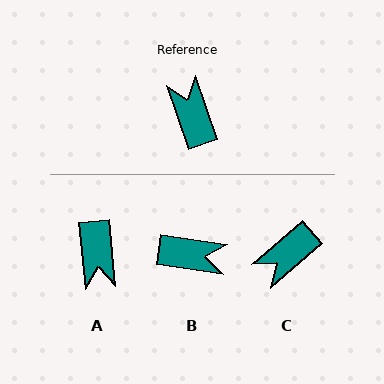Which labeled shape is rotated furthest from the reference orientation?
A, about 167 degrees away.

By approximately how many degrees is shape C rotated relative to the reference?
Approximately 112 degrees counter-clockwise.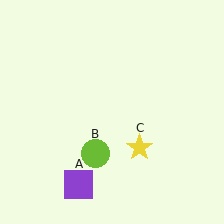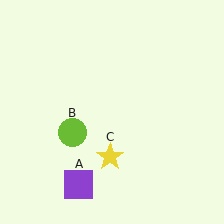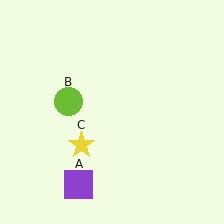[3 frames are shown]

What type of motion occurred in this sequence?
The lime circle (object B), yellow star (object C) rotated clockwise around the center of the scene.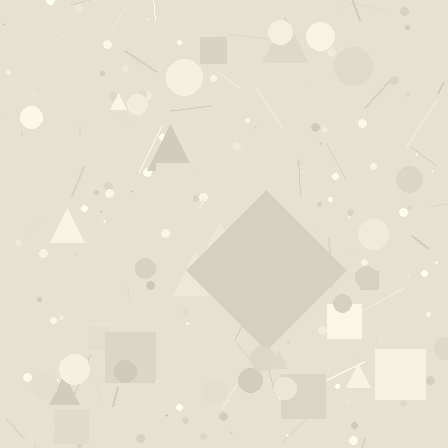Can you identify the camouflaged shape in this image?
The camouflaged shape is a diamond.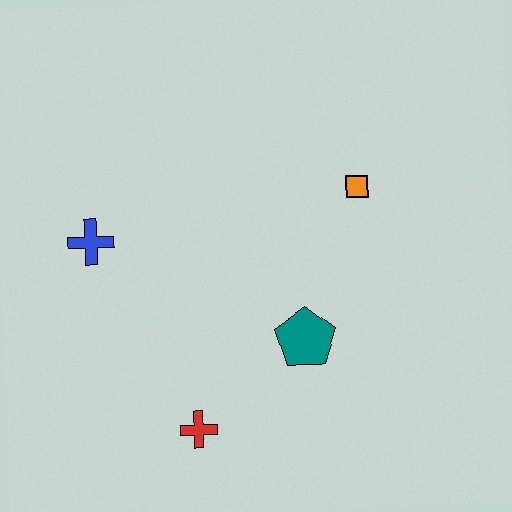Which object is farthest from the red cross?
The orange square is farthest from the red cross.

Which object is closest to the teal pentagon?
The red cross is closest to the teal pentagon.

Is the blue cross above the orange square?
No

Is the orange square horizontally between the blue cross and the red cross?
No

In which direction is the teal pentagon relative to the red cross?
The teal pentagon is to the right of the red cross.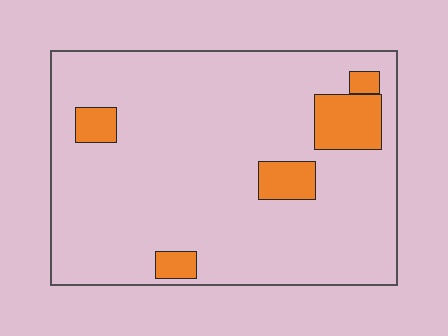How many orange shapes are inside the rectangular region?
5.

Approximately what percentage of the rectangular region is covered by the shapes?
Approximately 10%.